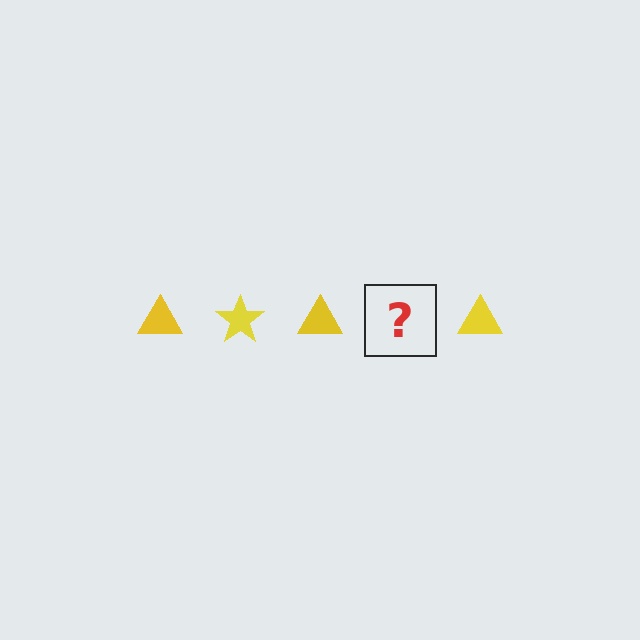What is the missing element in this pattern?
The missing element is a yellow star.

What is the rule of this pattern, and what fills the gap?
The rule is that the pattern cycles through triangle, star shapes in yellow. The gap should be filled with a yellow star.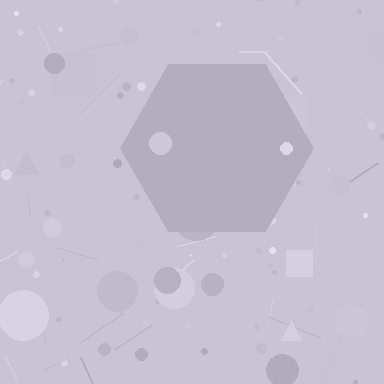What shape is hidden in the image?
A hexagon is hidden in the image.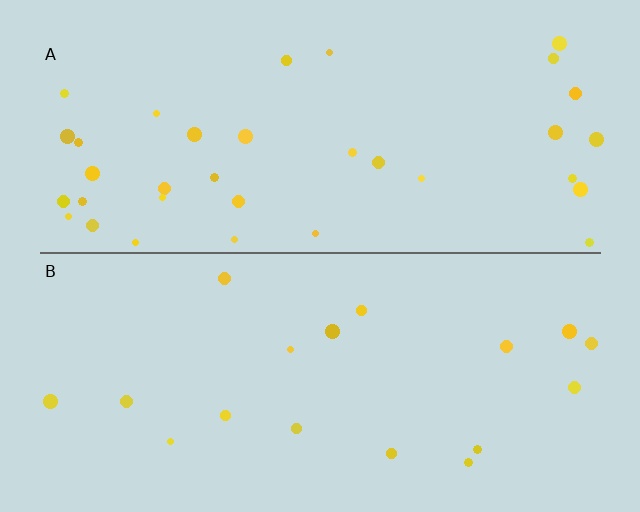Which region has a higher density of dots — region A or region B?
A (the top).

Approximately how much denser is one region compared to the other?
Approximately 2.0× — region A over region B.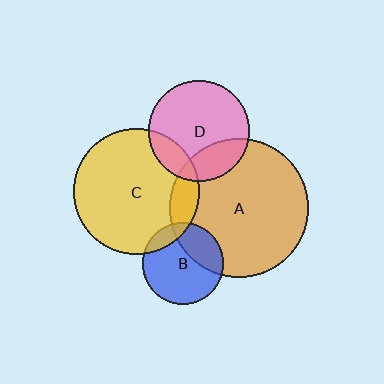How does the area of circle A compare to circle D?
Approximately 1.9 times.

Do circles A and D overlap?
Yes.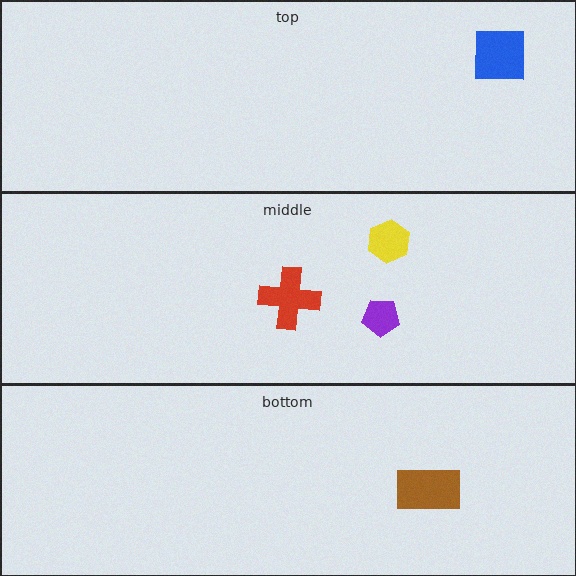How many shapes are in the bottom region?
1.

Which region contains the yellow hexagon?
The middle region.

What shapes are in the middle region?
The yellow hexagon, the purple pentagon, the red cross.